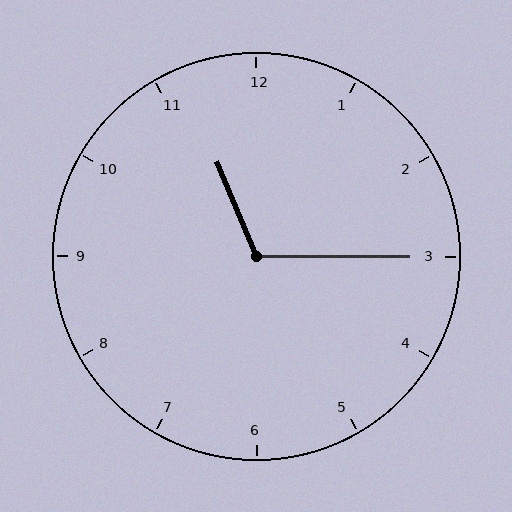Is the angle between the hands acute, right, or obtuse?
It is obtuse.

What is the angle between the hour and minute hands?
Approximately 112 degrees.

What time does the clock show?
11:15.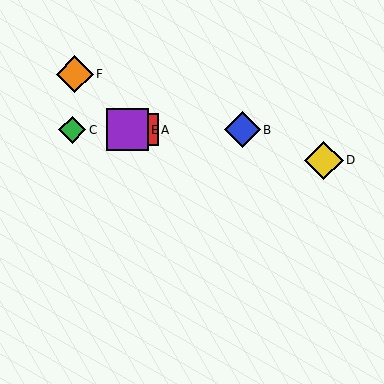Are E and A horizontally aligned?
Yes, both are at y≈130.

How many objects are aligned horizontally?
4 objects (A, B, C, E) are aligned horizontally.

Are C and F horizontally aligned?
No, C is at y≈130 and F is at y≈74.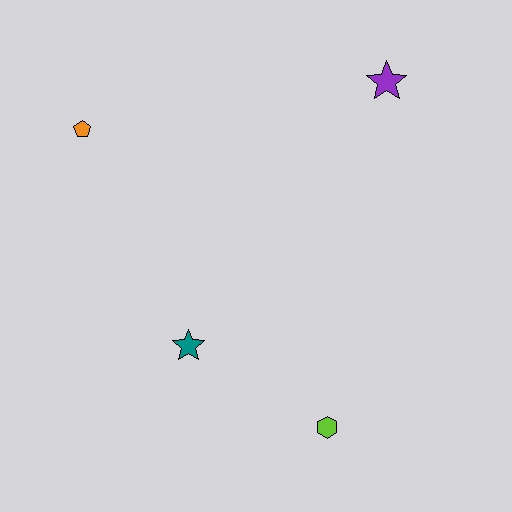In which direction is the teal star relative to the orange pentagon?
The teal star is below the orange pentagon.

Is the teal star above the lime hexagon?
Yes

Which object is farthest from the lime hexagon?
The orange pentagon is farthest from the lime hexagon.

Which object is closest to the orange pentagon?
The teal star is closest to the orange pentagon.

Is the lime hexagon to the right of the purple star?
No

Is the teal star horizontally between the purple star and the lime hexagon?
No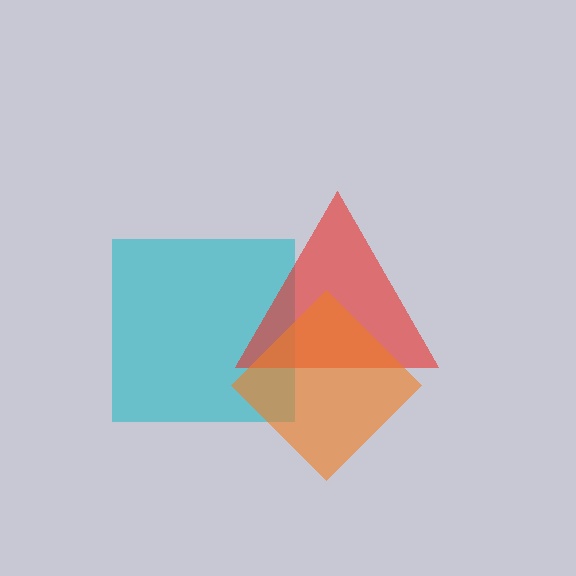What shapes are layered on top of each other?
The layered shapes are: a cyan square, a red triangle, an orange diamond.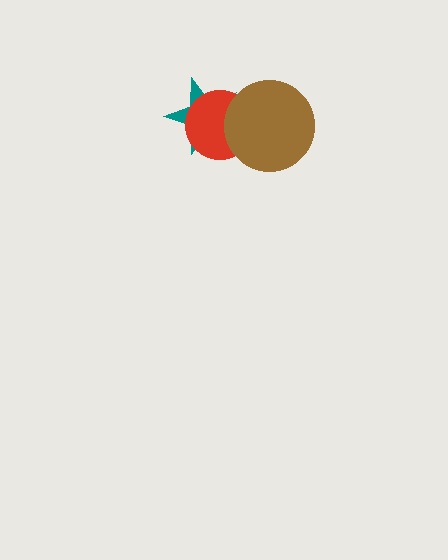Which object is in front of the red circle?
The brown circle is in front of the red circle.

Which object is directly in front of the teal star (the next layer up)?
The red circle is directly in front of the teal star.